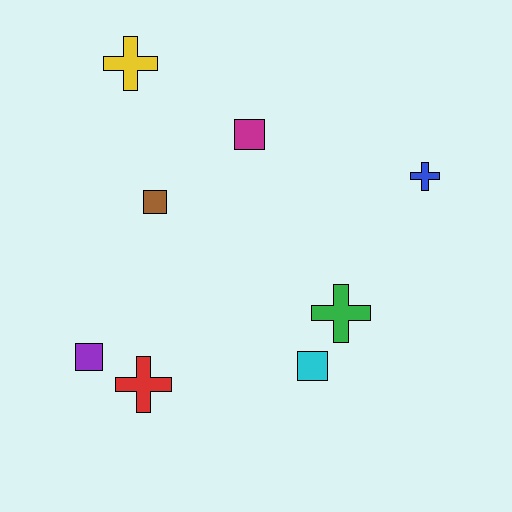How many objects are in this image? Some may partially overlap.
There are 8 objects.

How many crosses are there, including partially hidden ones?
There are 4 crosses.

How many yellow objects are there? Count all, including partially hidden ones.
There is 1 yellow object.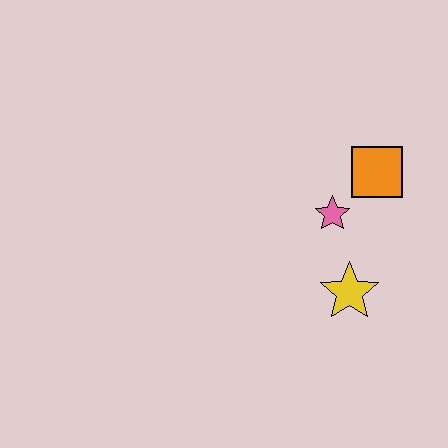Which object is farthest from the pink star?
The yellow star is farthest from the pink star.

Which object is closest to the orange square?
The pink star is closest to the orange square.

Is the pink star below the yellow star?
No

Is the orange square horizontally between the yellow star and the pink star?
No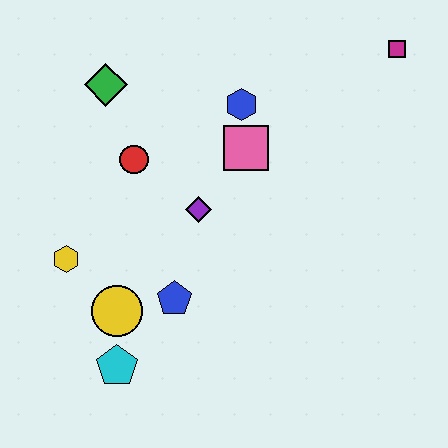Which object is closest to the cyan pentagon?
The yellow circle is closest to the cyan pentagon.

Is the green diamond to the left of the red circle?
Yes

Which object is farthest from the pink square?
The cyan pentagon is farthest from the pink square.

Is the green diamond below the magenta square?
Yes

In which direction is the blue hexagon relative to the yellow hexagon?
The blue hexagon is to the right of the yellow hexagon.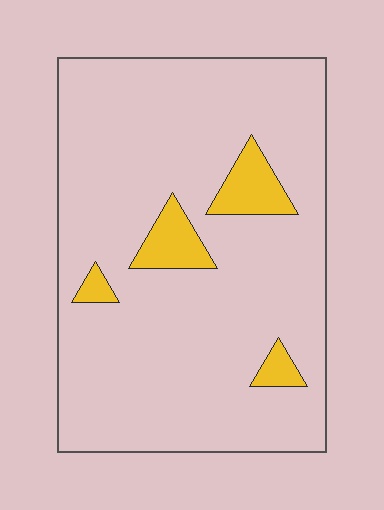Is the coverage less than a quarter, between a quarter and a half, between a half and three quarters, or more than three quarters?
Less than a quarter.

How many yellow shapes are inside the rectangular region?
4.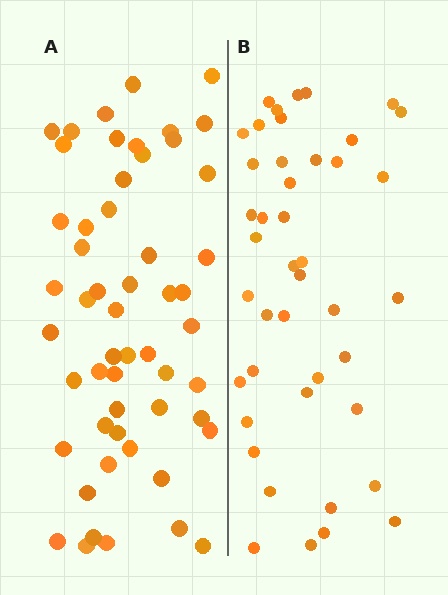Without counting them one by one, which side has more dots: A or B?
Region A (the left region) has more dots.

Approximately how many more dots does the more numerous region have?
Region A has roughly 12 or so more dots than region B.